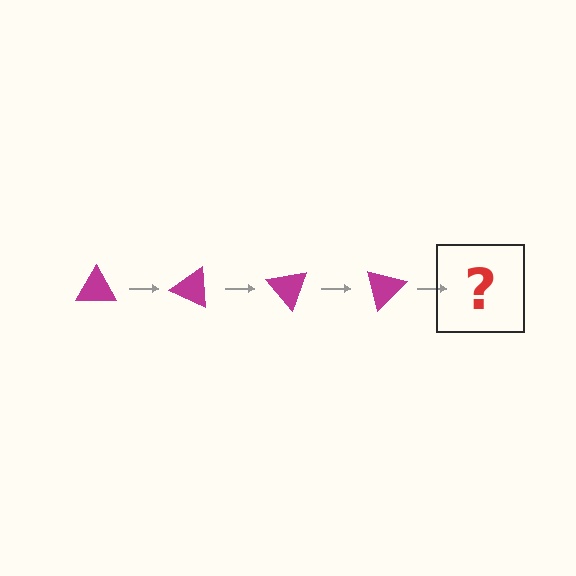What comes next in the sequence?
The next element should be a magenta triangle rotated 100 degrees.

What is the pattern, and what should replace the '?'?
The pattern is that the triangle rotates 25 degrees each step. The '?' should be a magenta triangle rotated 100 degrees.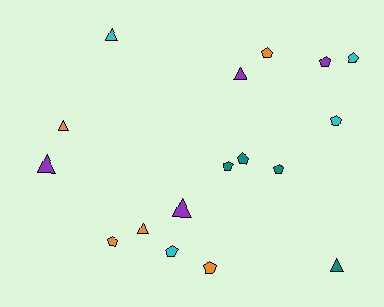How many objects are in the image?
There are 17 objects.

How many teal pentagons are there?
There are 3 teal pentagons.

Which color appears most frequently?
Orange, with 5 objects.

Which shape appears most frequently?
Pentagon, with 10 objects.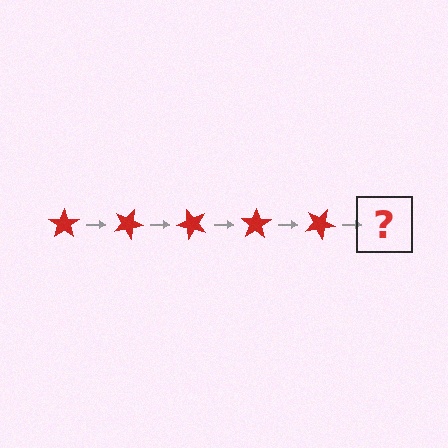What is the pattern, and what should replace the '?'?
The pattern is that the star rotates 25 degrees each step. The '?' should be a red star rotated 125 degrees.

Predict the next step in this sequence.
The next step is a red star rotated 125 degrees.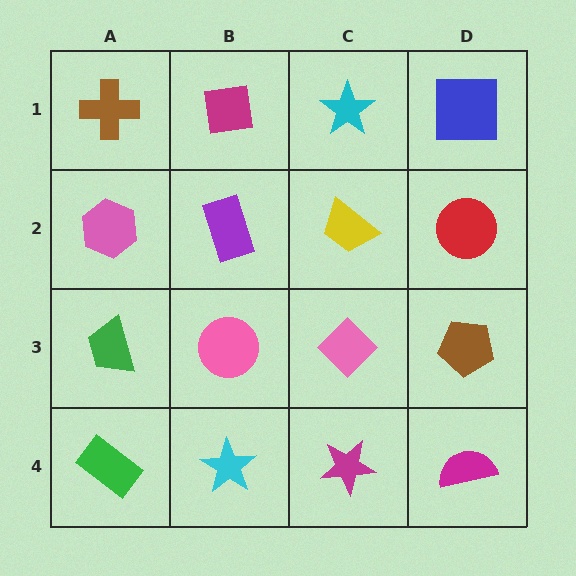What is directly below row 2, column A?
A green trapezoid.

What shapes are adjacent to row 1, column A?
A pink hexagon (row 2, column A), a magenta square (row 1, column B).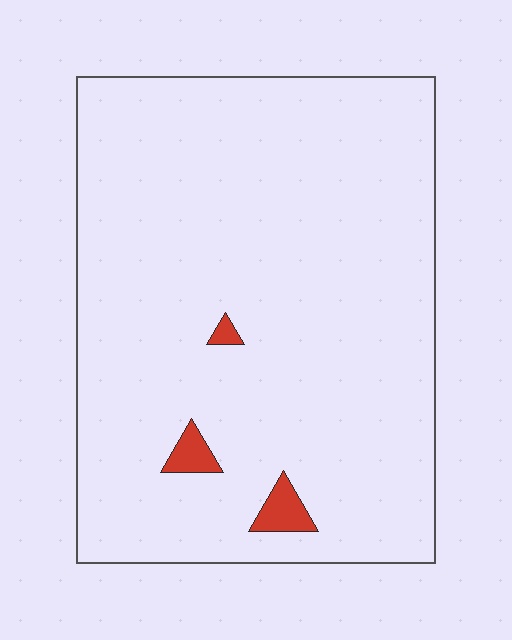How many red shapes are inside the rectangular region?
3.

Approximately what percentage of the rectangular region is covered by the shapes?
Approximately 5%.